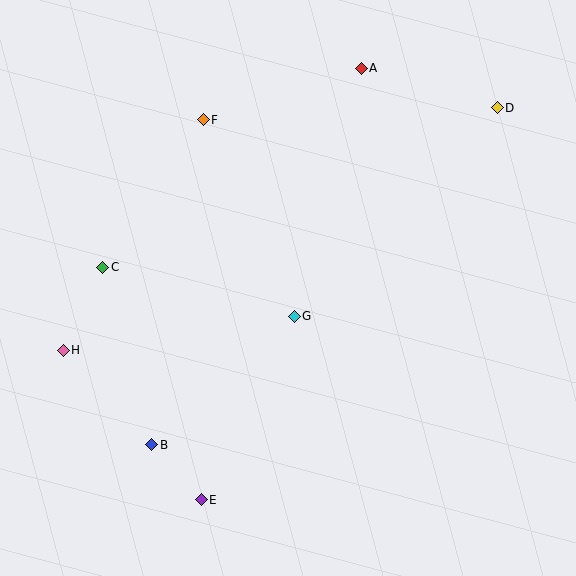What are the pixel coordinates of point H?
Point H is at (63, 350).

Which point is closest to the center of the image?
Point G at (294, 316) is closest to the center.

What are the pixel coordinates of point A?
Point A is at (361, 68).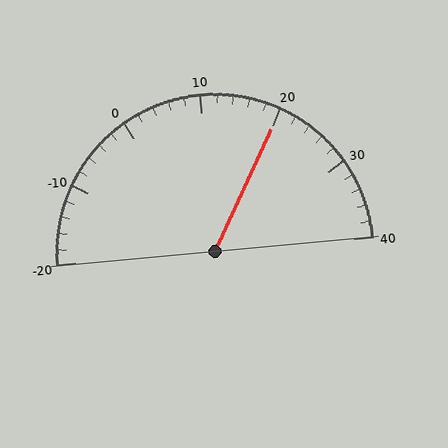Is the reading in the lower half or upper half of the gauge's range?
The reading is in the upper half of the range (-20 to 40).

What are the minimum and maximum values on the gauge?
The gauge ranges from -20 to 40.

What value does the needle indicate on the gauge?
The needle indicates approximately 20.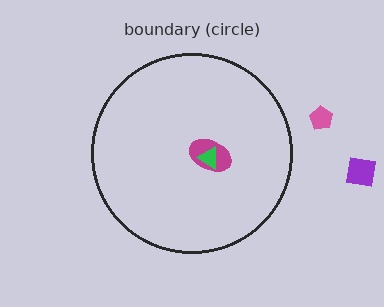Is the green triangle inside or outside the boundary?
Inside.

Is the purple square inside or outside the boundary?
Outside.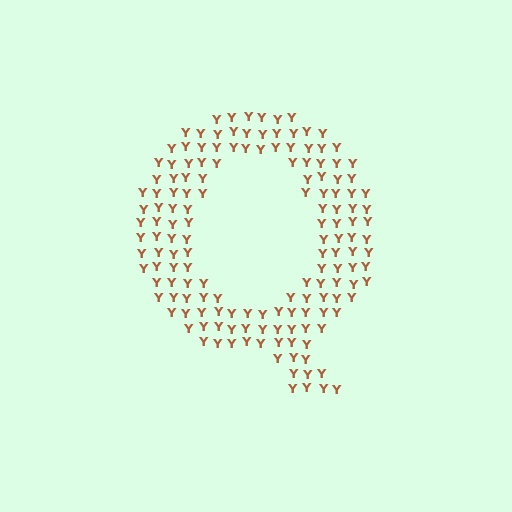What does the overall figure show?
The overall figure shows the letter Q.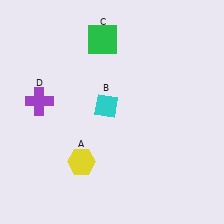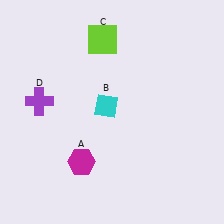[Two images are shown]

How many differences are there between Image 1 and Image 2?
There are 2 differences between the two images.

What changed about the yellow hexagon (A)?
In Image 1, A is yellow. In Image 2, it changed to magenta.